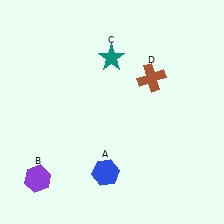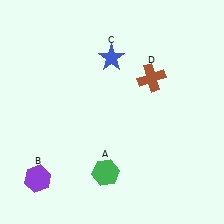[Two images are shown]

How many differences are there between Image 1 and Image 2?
There are 2 differences between the two images.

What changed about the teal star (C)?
In Image 1, C is teal. In Image 2, it changed to blue.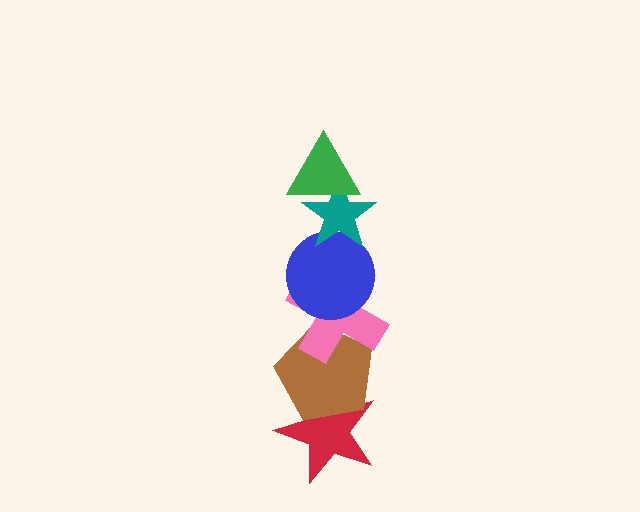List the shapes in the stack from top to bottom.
From top to bottom: the green triangle, the teal star, the blue circle, the pink cross, the brown pentagon, the red star.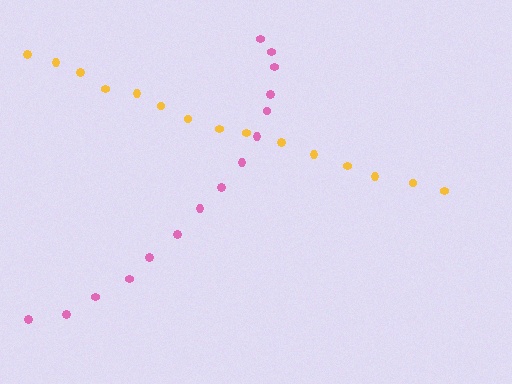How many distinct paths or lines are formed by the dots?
There are 2 distinct paths.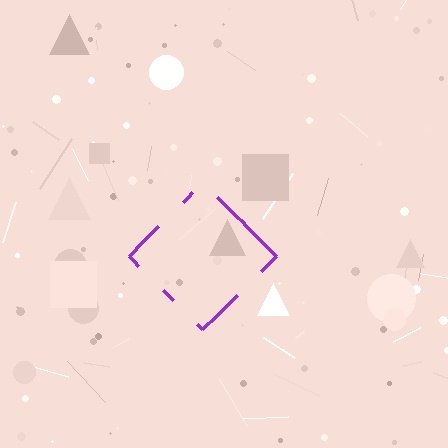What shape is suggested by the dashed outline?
The dashed outline suggests a diamond.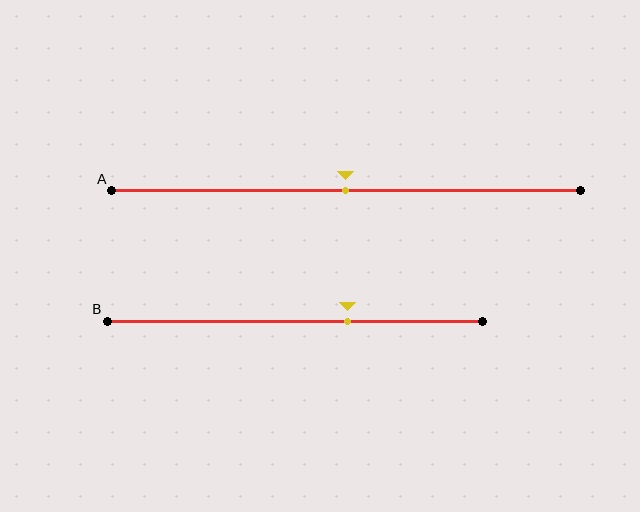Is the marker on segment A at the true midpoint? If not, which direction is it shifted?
Yes, the marker on segment A is at the true midpoint.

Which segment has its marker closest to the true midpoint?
Segment A has its marker closest to the true midpoint.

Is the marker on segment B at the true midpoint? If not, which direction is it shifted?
No, the marker on segment B is shifted to the right by about 14% of the segment length.